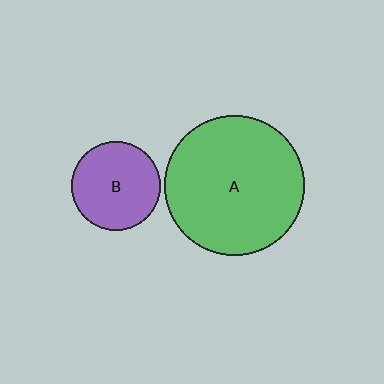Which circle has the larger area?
Circle A (green).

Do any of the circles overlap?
No, none of the circles overlap.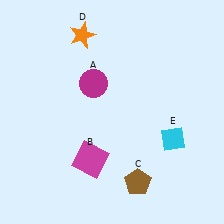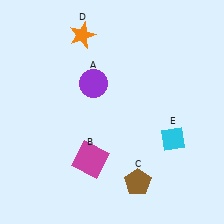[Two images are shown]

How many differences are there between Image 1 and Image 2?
There is 1 difference between the two images.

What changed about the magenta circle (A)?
In Image 1, A is magenta. In Image 2, it changed to purple.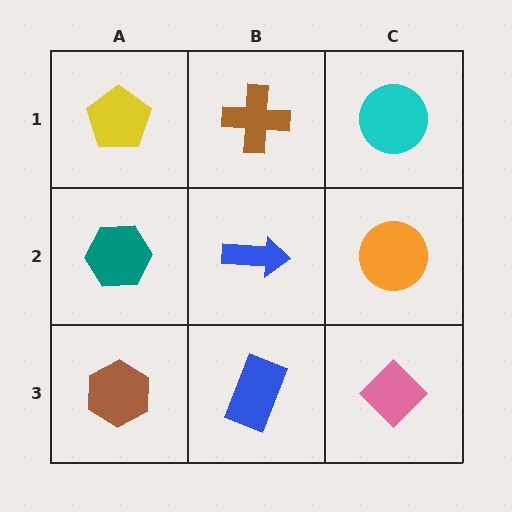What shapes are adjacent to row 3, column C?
An orange circle (row 2, column C), a blue rectangle (row 3, column B).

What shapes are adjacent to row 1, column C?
An orange circle (row 2, column C), a brown cross (row 1, column B).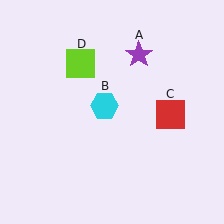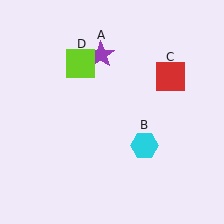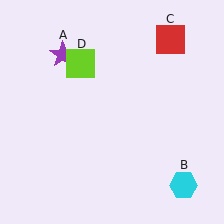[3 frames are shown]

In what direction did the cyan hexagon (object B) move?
The cyan hexagon (object B) moved down and to the right.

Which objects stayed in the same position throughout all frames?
Lime square (object D) remained stationary.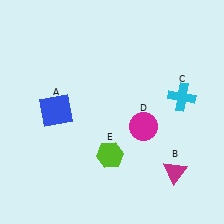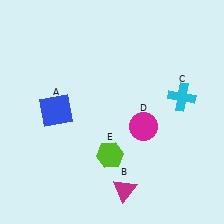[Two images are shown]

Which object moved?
The magenta triangle (B) moved left.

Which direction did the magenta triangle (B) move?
The magenta triangle (B) moved left.